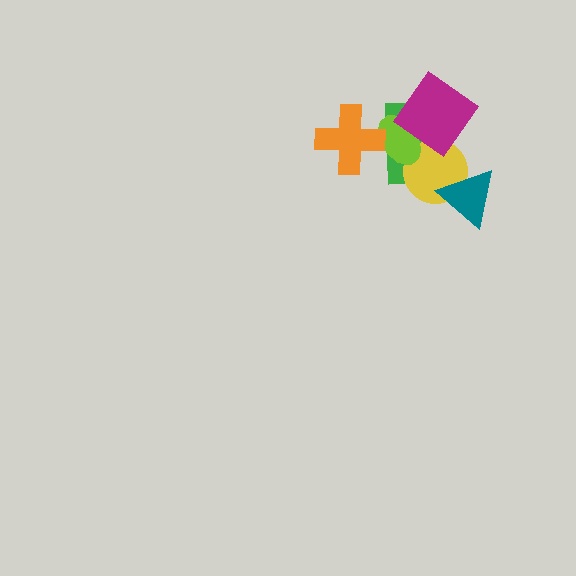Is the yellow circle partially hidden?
Yes, it is partially covered by another shape.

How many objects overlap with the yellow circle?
4 objects overlap with the yellow circle.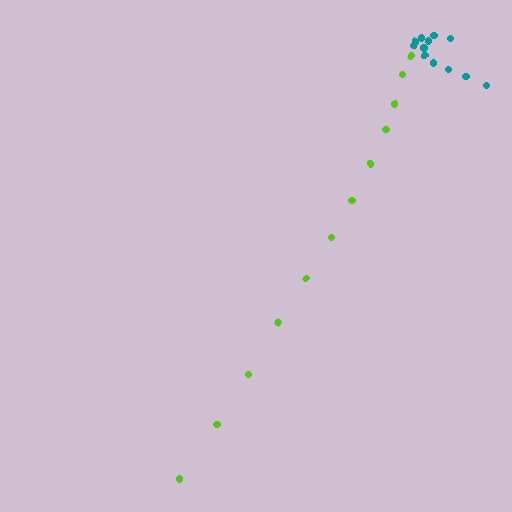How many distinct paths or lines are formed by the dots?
There are 2 distinct paths.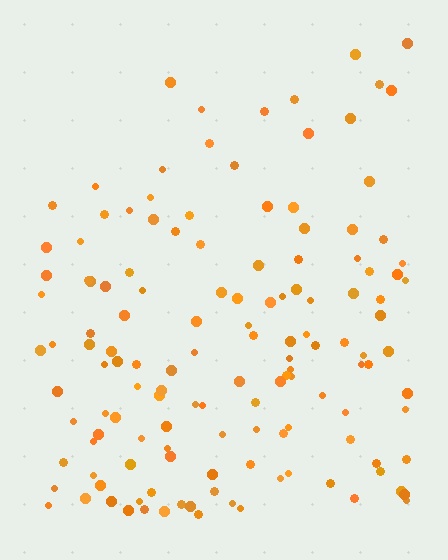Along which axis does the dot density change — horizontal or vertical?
Vertical.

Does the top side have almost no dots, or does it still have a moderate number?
Still a moderate number, just noticeably fewer than the bottom.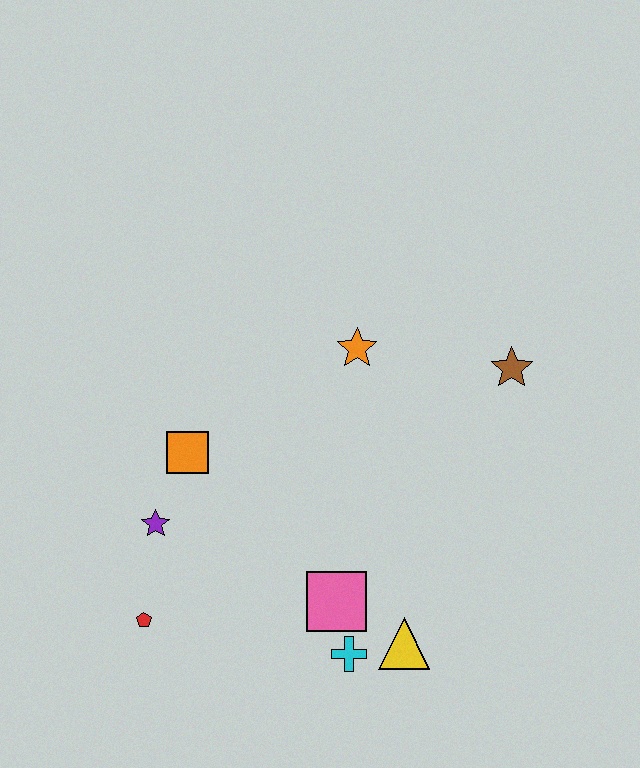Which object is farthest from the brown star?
The red pentagon is farthest from the brown star.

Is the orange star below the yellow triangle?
No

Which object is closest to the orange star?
The brown star is closest to the orange star.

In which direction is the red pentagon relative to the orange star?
The red pentagon is below the orange star.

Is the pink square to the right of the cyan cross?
No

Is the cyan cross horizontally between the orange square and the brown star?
Yes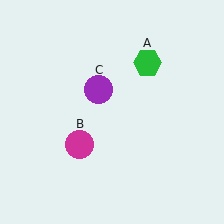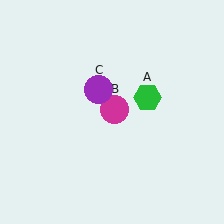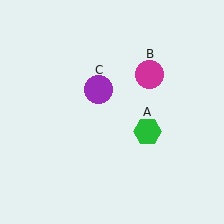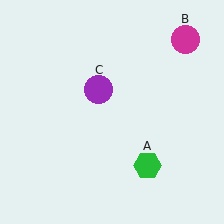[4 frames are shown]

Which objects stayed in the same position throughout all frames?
Purple circle (object C) remained stationary.